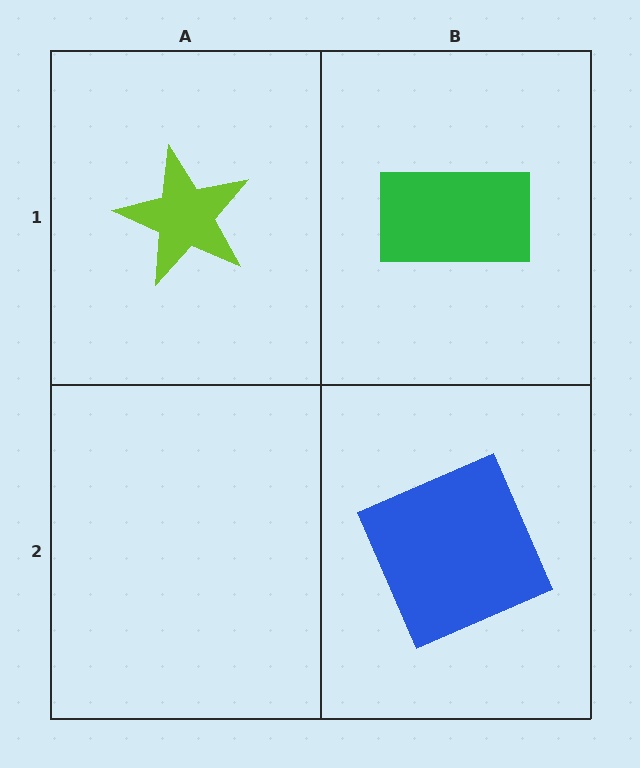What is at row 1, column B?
A green rectangle.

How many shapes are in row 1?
2 shapes.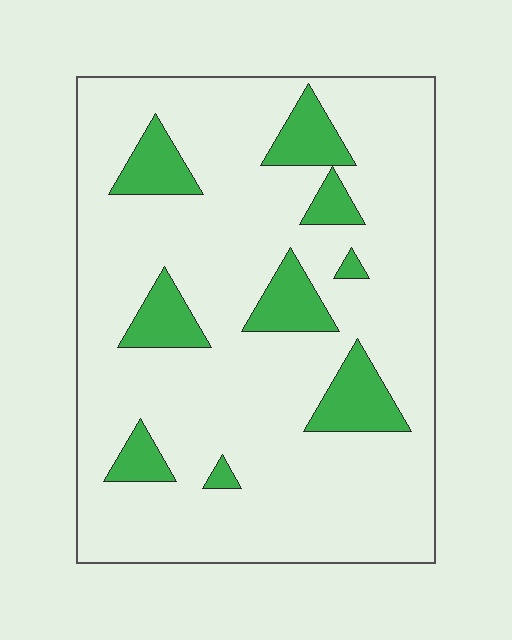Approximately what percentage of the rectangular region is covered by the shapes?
Approximately 15%.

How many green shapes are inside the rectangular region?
9.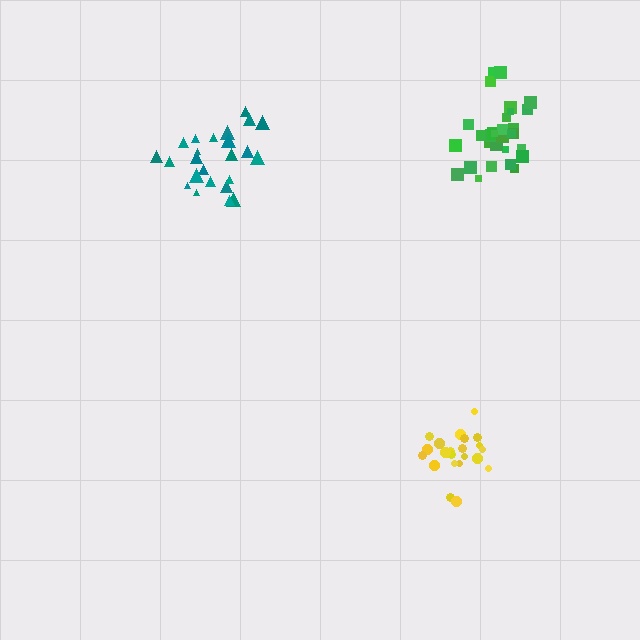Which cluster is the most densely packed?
Yellow.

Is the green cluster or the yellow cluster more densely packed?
Yellow.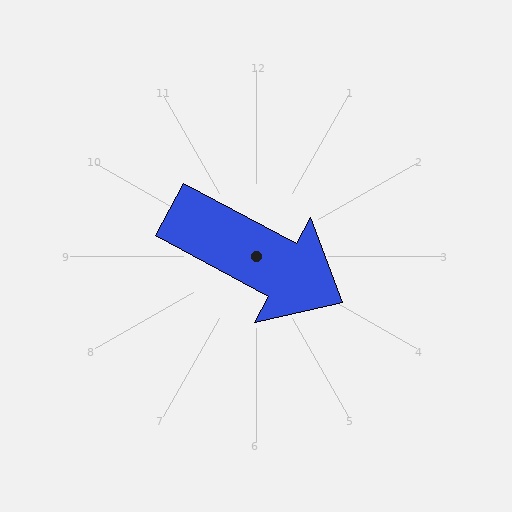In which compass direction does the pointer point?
Southeast.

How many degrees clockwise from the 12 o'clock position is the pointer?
Approximately 118 degrees.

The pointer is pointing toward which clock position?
Roughly 4 o'clock.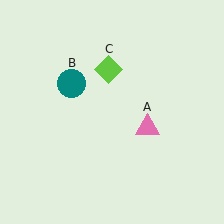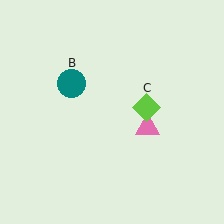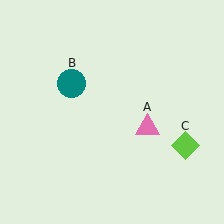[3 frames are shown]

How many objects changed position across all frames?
1 object changed position: lime diamond (object C).